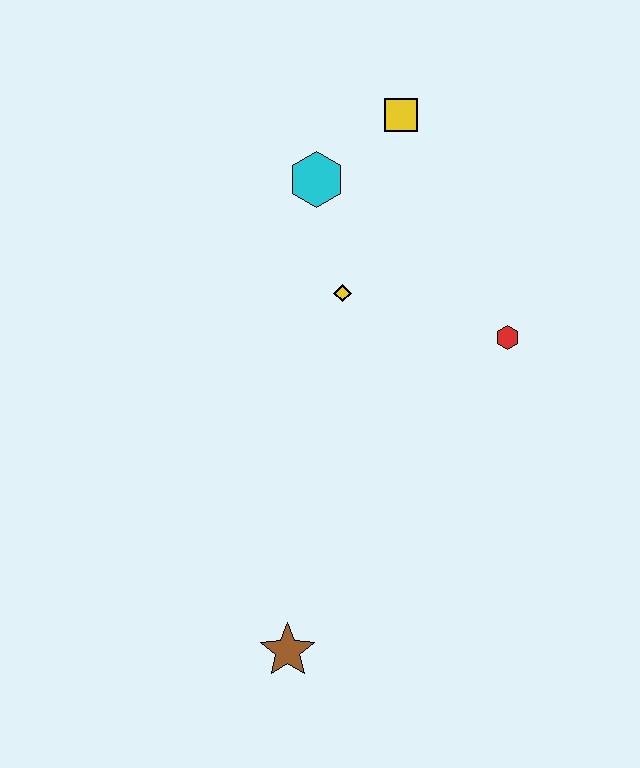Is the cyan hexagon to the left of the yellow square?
Yes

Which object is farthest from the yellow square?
The brown star is farthest from the yellow square.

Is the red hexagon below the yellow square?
Yes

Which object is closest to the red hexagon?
The yellow diamond is closest to the red hexagon.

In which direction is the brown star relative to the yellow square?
The brown star is below the yellow square.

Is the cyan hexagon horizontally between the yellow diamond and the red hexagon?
No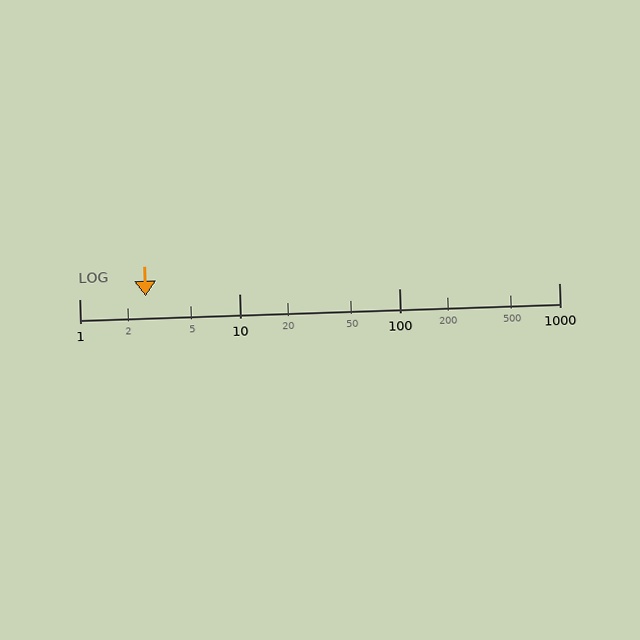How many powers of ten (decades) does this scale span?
The scale spans 3 decades, from 1 to 1000.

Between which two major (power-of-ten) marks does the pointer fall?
The pointer is between 1 and 10.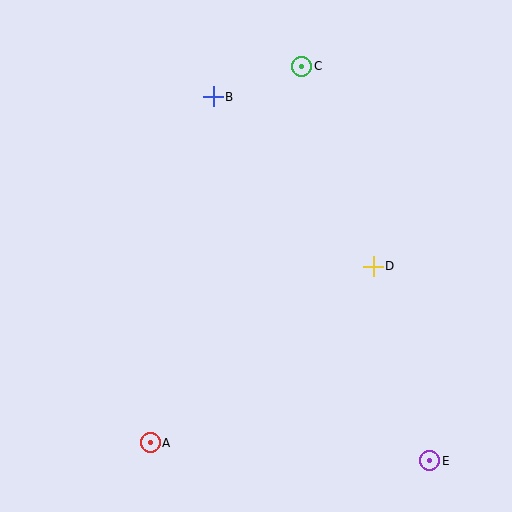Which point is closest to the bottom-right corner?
Point E is closest to the bottom-right corner.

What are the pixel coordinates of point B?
Point B is at (213, 97).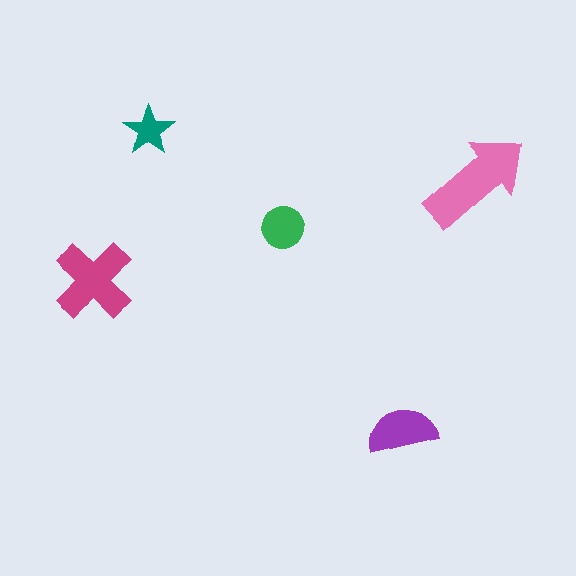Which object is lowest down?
The purple semicircle is bottommost.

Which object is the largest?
The pink arrow.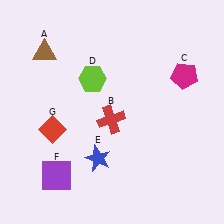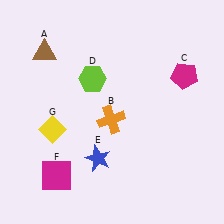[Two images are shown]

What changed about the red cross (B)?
In Image 1, B is red. In Image 2, it changed to orange.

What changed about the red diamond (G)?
In Image 1, G is red. In Image 2, it changed to yellow.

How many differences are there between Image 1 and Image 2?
There are 3 differences between the two images.